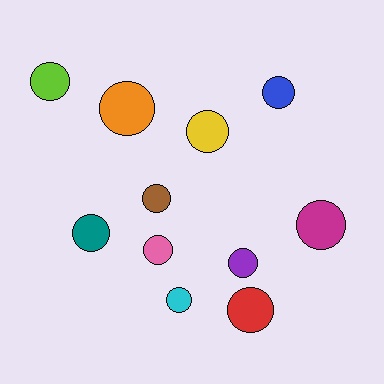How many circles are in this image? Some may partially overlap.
There are 11 circles.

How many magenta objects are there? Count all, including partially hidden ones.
There is 1 magenta object.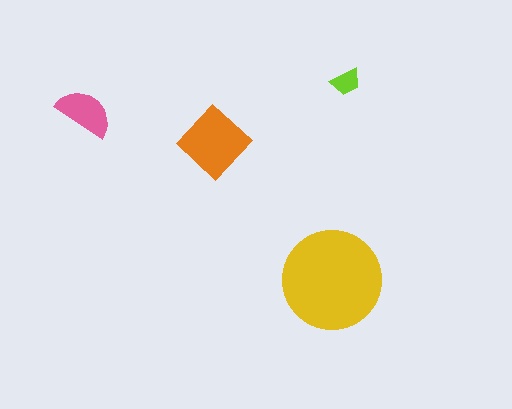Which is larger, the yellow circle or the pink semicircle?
The yellow circle.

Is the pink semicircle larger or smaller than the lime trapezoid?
Larger.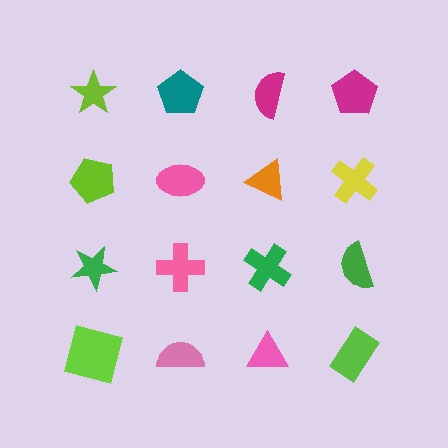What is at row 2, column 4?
A yellow cross.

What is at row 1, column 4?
A magenta pentagon.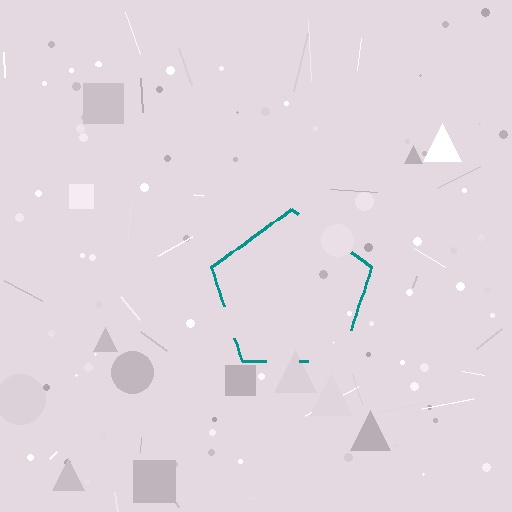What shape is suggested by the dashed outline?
The dashed outline suggests a pentagon.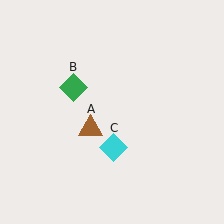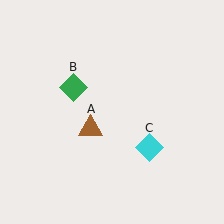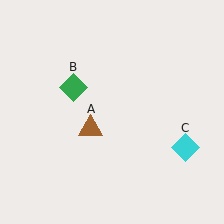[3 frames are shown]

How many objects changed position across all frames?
1 object changed position: cyan diamond (object C).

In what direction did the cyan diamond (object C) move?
The cyan diamond (object C) moved right.